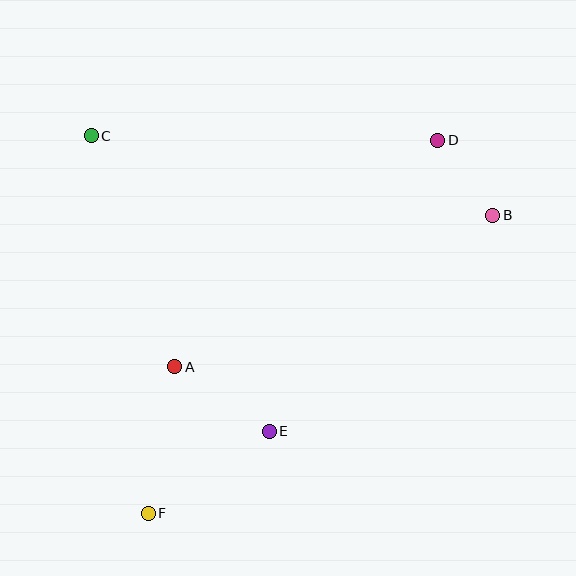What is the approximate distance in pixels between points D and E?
The distance between D and E is approximately 336 pixels.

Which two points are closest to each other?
Points B and D are closest to each other.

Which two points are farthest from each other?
Points D and F are farthest from each other.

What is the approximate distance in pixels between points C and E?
The distance between C and E is approximately 345 pixels.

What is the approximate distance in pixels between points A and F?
The distance between A and F is approximately 149 pixels.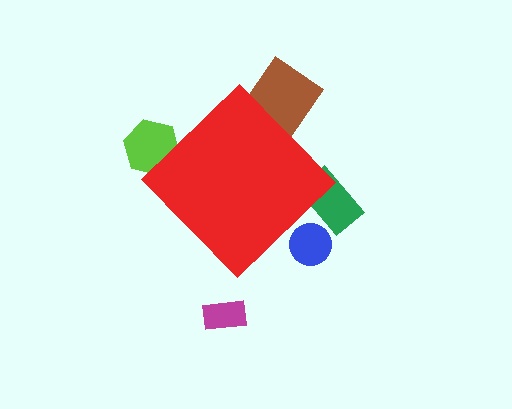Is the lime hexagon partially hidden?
Yes, the lime hexagon is partially hidden behind the red diamond.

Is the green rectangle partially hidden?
Yes, the green rectangle is partially hidden behind the red diamond.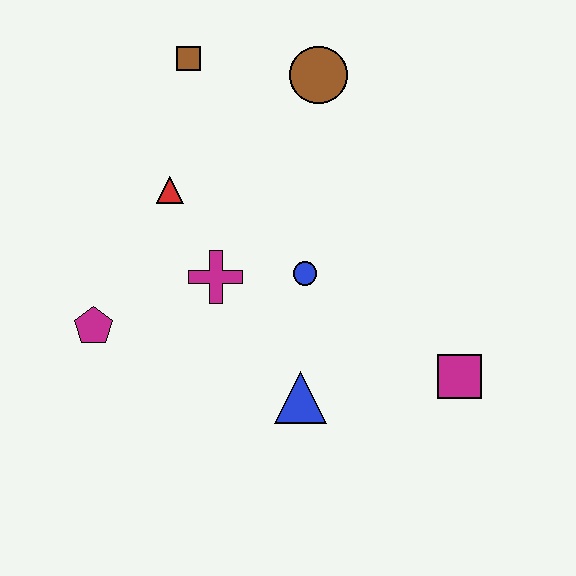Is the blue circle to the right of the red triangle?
Yes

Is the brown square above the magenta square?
Yes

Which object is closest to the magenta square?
The blue triangle is closest to the magenta square.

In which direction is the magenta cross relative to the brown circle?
The magenta cross is below the brown circle.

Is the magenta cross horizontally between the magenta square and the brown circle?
No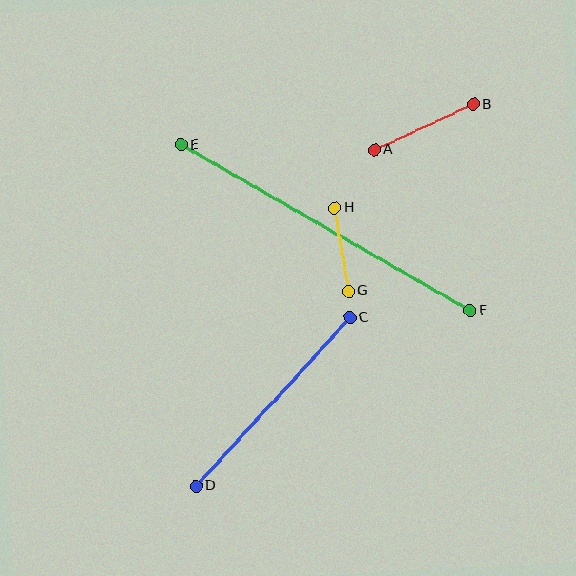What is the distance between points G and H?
The distance is approximately 84 pixels.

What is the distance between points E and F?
The distance is approximately 333 pixels.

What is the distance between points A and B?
The distance is approximately 109 pixels.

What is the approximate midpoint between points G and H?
The midpoint is at approximately (342, 250) pixels.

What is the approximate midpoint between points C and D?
The midpoint is at approximately (273, 402) pixels.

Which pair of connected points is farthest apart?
Points E and F are farthest apart.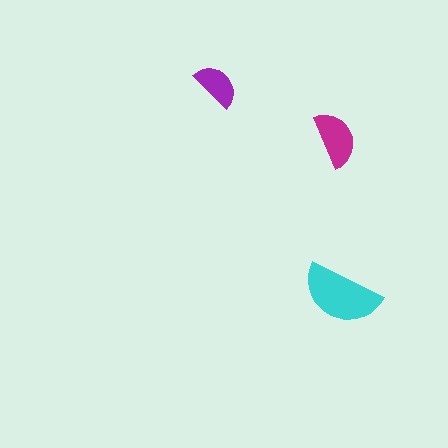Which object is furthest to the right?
The cyan semicircle is rightmost.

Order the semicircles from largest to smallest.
the cyan one, the magenta one, the purple one.